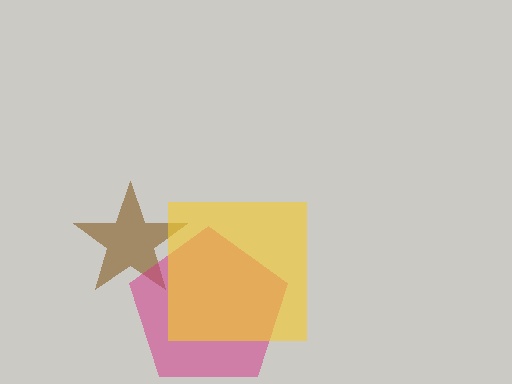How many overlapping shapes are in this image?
There are 3 overlapping shapes in the image.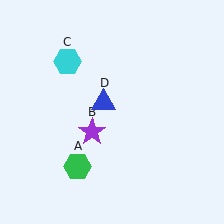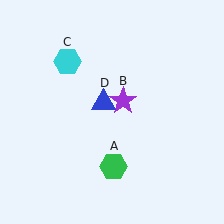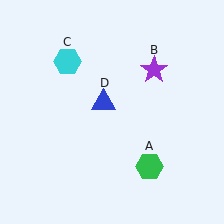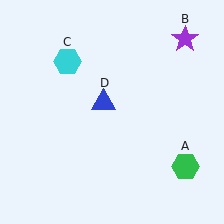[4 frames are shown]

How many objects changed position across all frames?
2 objects changed position: green hexagon (object A), purple star (object B).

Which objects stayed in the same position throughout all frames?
Cyan hexagon (object C) and blue triangle (object D) remained stationary.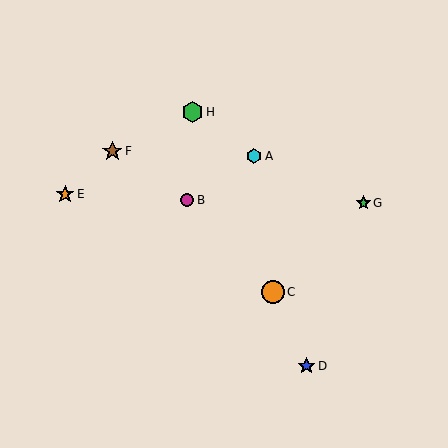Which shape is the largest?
The orange circle (labeled C) is the largest.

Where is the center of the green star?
The center of the green star is at (363, 203).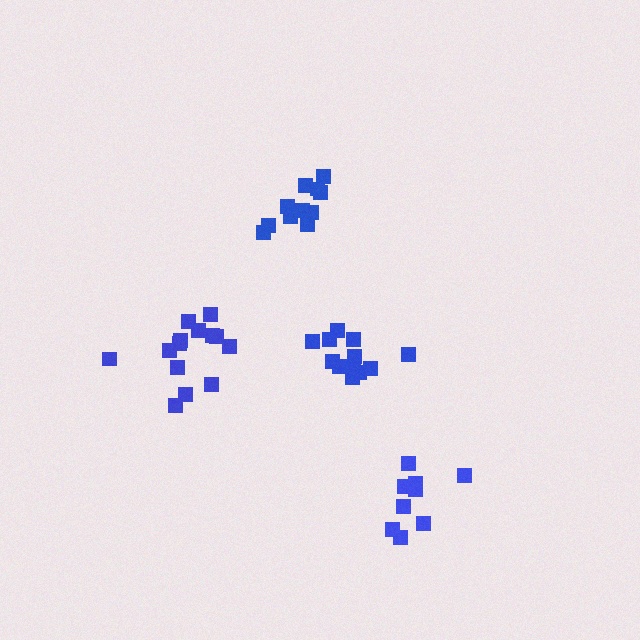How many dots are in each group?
Group 1: 12 dots, Group 2: 14 dots, Group 3: 11 dots, Group 4: 9 dots (46 total).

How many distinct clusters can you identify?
There are 4 distinct clusters.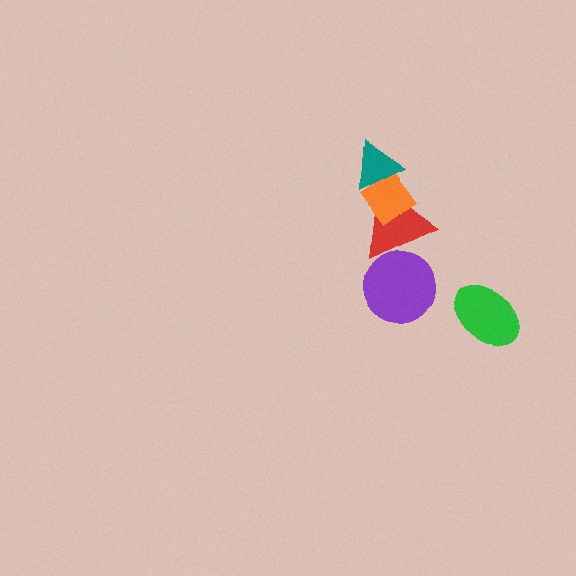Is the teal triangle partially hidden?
No, no other shape covers it.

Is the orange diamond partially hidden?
Yes, it is partially covered by another shape.